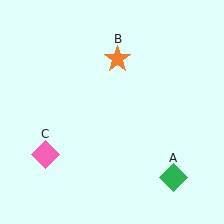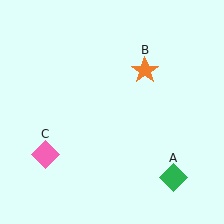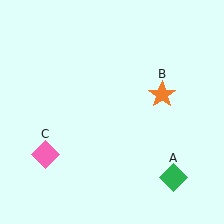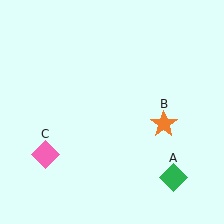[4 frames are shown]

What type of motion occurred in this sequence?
The orange star (object B) rotated clockwise around the center of the scene.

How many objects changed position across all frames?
1 object changed position: orange star (object B).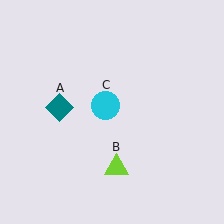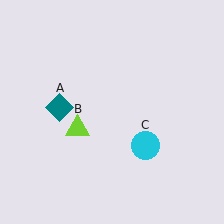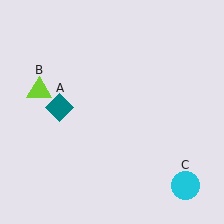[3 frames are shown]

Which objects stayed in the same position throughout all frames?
Teal diamond (object A) remained stationary.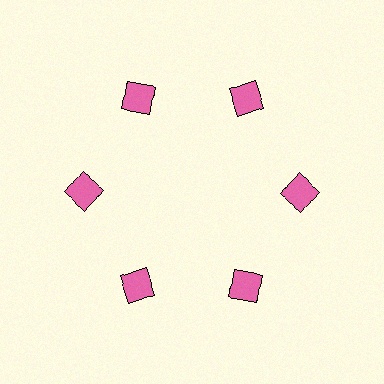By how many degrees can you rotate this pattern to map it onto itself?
The pattern maps onto itself every 60 degrees of rotation.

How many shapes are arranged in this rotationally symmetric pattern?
There are 6 shapes, arranged in 6 groups of 1.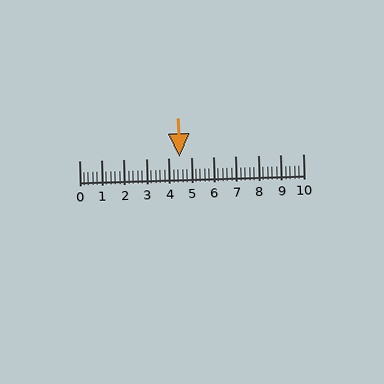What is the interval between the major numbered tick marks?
The major tick marks are spaced 1 units apart.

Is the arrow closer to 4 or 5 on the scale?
The arrow is closer to 5.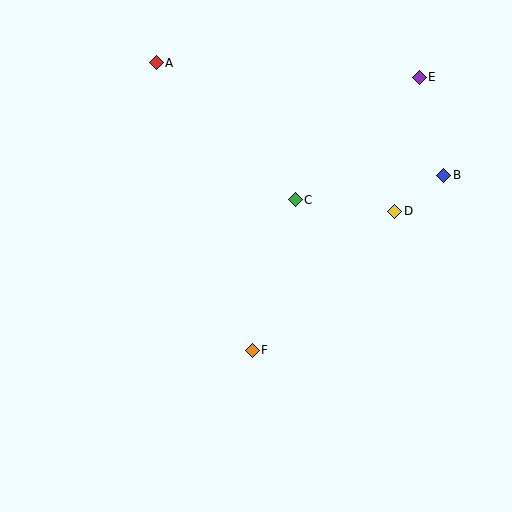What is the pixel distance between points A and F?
The distance between A and F is 303 pixels.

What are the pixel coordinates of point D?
Point D is at (395, 211).